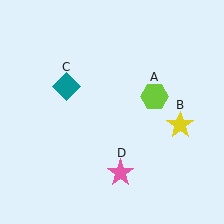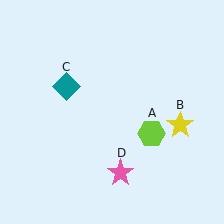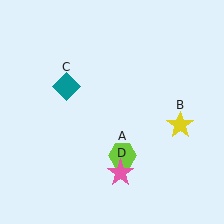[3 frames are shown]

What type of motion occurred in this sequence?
The lime hexagon (object A) rotated clockwise around the center of the scene.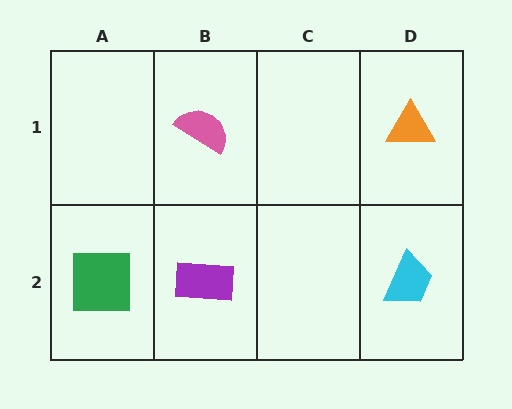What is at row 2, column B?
A purple rectangle.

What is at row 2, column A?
A green square.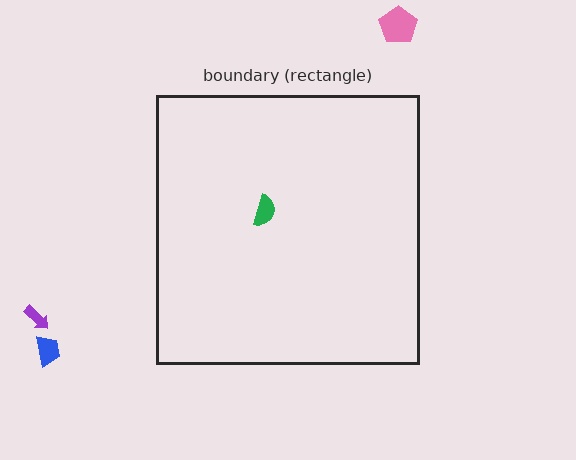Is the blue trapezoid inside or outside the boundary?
Outside.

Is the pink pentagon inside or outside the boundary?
Outside.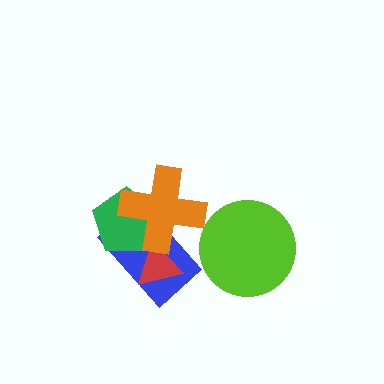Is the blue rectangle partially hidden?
Yes, it is partially covered by another shape.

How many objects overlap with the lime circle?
0 objects overlap with the lime circle.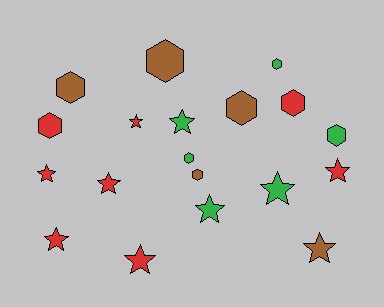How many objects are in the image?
There are 19 objects.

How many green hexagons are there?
There are 3 green hexagons.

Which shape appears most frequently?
Star, with 10 objects.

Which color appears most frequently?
Red, with 8 objects.